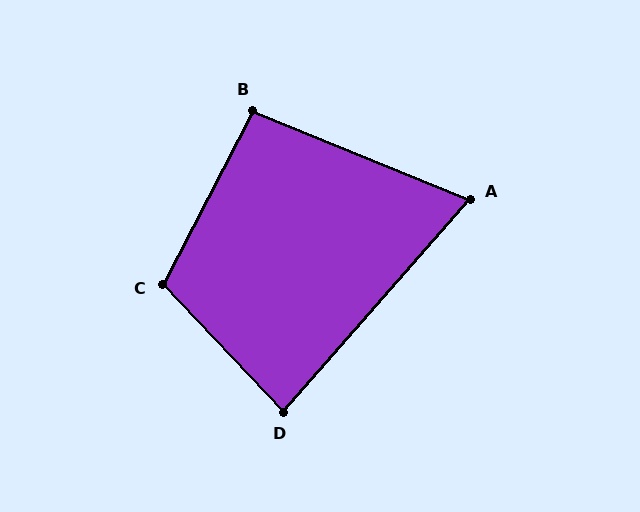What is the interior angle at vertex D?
Approximately 85 degrees (acute).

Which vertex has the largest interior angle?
C, at approximately 109 degrees.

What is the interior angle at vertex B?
Approximately 95 degrees (obtuse).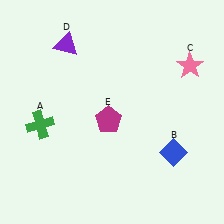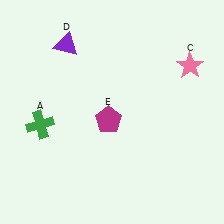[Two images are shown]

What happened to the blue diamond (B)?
The blue diamond (B) was removed in Image 2. It was in the bottom-right area of Image 1.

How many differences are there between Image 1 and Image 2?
There is 1 difference between the two images.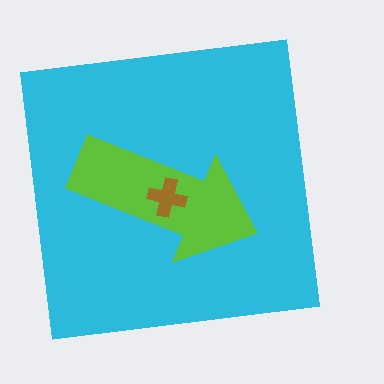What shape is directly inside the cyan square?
The lime arrow.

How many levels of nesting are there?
3.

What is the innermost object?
The brown cross.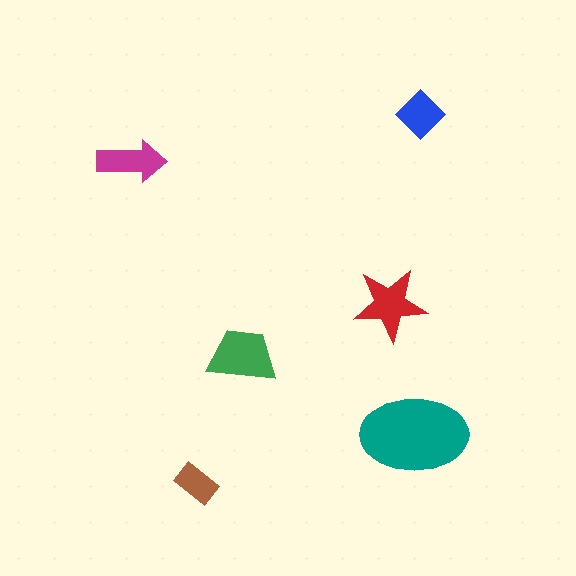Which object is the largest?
The teal ellipse.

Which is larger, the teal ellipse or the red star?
The teal ellipse.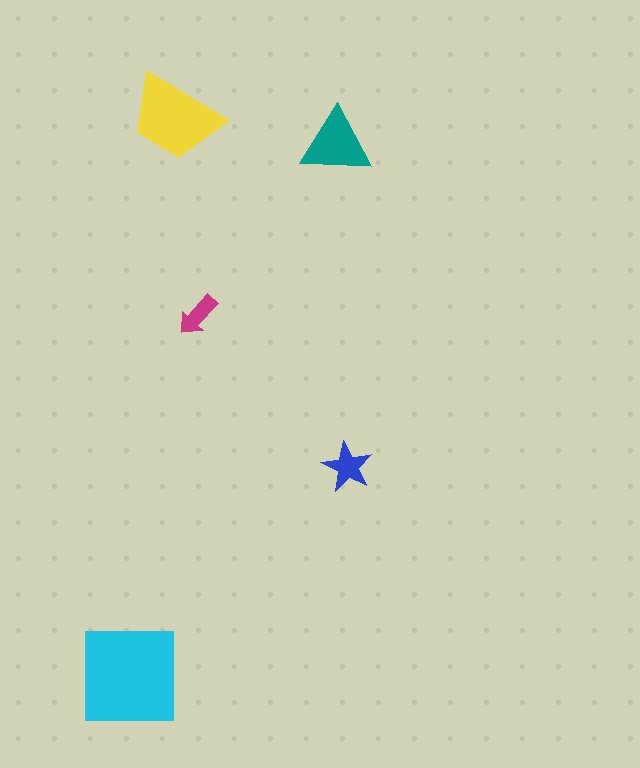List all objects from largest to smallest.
The cyan square, the yellow trapezoid, the teal triangle, the blue star, the magenta arrow.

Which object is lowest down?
The cyan square is bottommost.